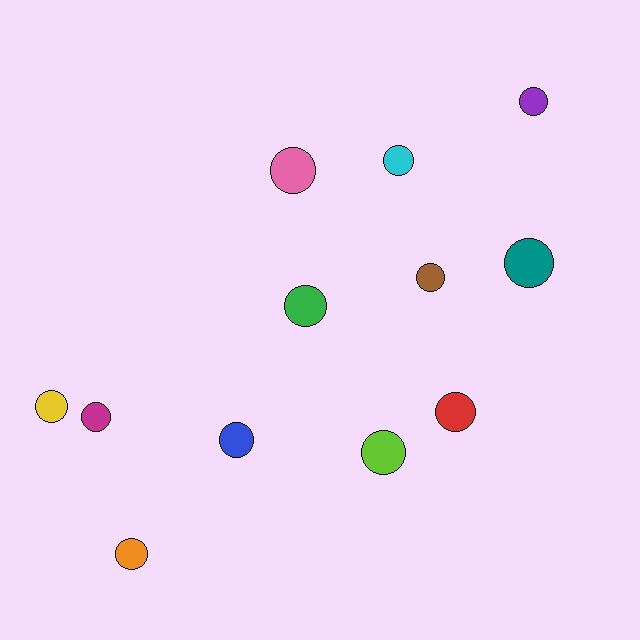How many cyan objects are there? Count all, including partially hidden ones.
There is 1 cyan object.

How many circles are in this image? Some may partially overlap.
There are 12 circles.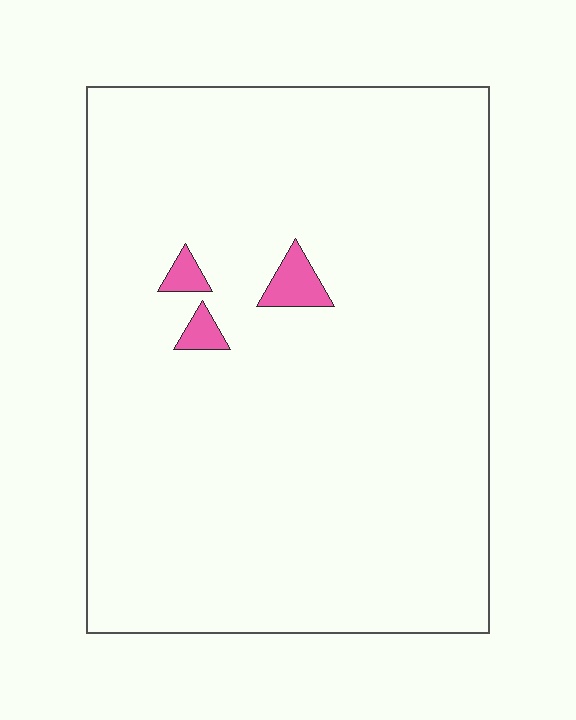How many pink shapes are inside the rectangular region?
3.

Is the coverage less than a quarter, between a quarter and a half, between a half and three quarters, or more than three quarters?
Less than a quarter.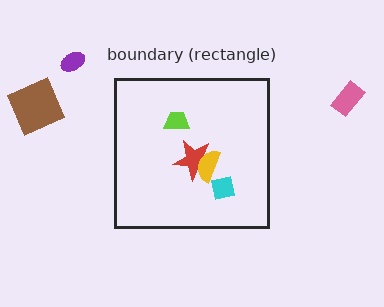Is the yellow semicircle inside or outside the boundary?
Inside.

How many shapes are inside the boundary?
4 inside, 3 outside.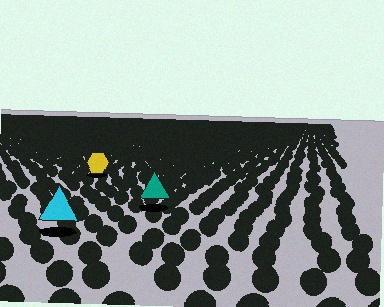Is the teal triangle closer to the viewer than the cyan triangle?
No. The cyan triangle is closer — you can tell from the texture gradient: the ground texture is coarser near it.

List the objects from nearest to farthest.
From nearest to farthest: the cyan triangle, the teal triangle, the yellow hexagon.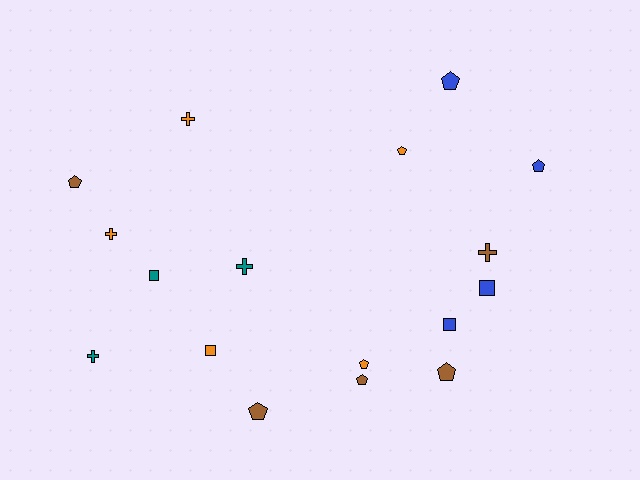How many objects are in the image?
There are 17 objects.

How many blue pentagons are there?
There are 2 blue pentagons.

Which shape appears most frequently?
Pentagon, with 8 objects.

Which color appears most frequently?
Brown, with 5 objects.